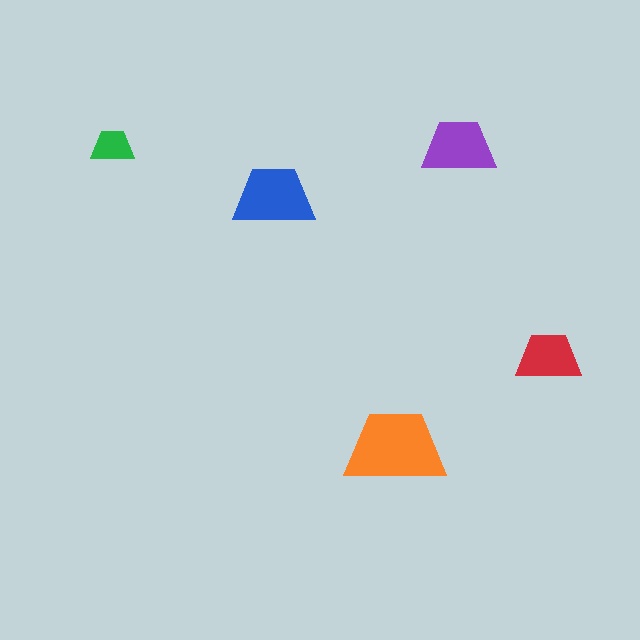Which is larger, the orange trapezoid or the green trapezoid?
The orange one.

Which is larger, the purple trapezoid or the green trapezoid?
The purple one.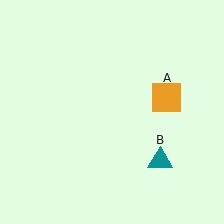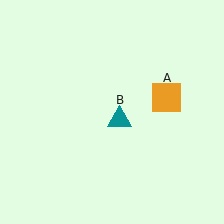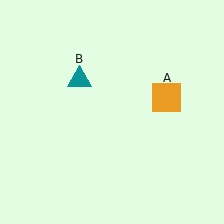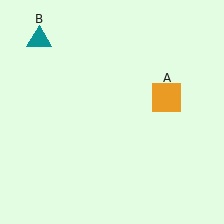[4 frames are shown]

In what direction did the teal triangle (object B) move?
The teal triangle (object B) moved up and to the left.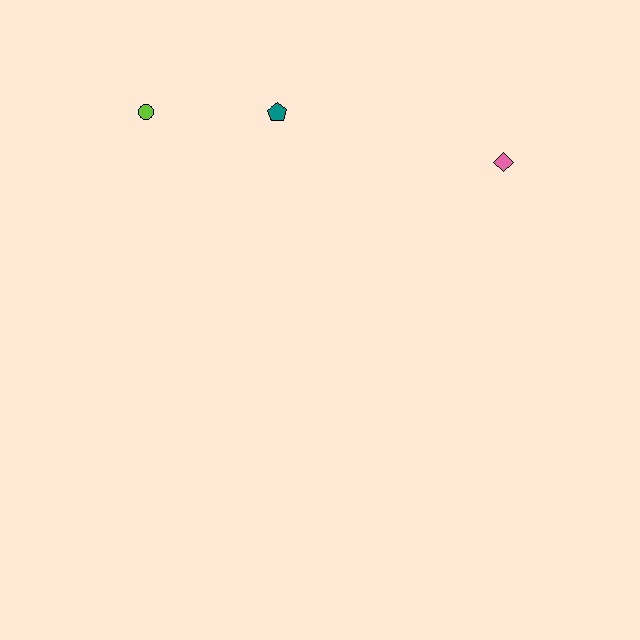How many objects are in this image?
There are 3 objects.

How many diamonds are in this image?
There is 1 diamond.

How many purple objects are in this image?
There are no purple objects.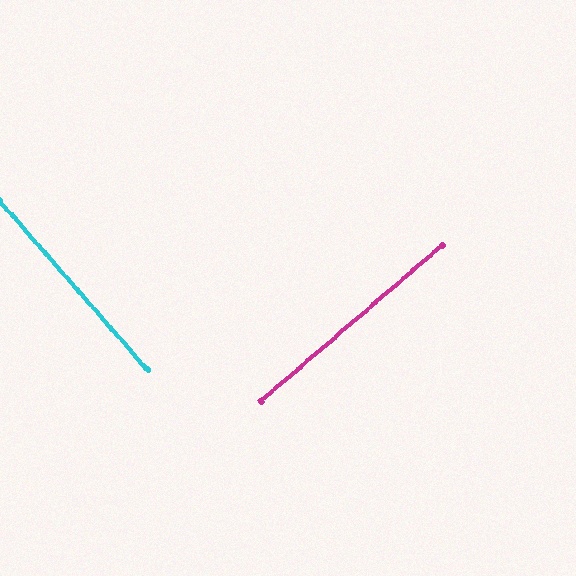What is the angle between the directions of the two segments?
Approximately 89 degrees.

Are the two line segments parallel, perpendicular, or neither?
Perpendicular — they meet at approximately 89°.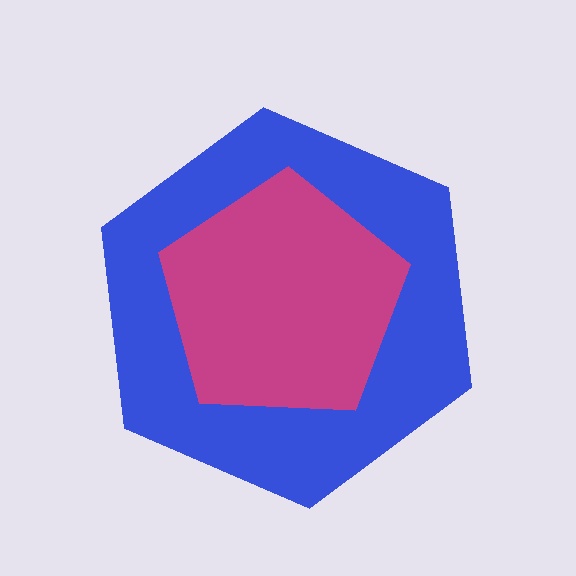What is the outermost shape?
The blue hexagon.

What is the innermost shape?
The magenta pentagon.